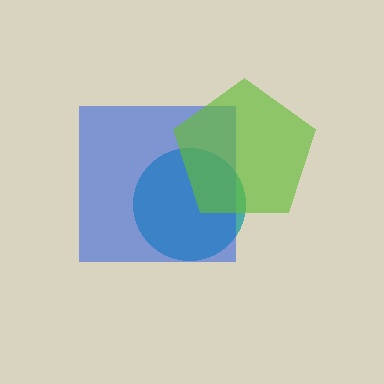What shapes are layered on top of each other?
The layered shapes are: a teal circle, a blue square, a lime pentagon.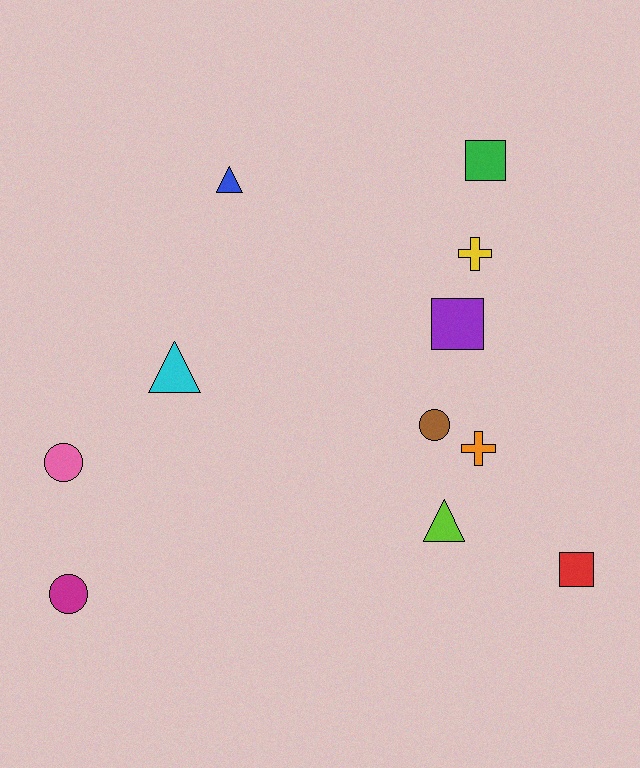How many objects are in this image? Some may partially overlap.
There are 11 objects.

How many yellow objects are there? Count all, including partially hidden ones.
There is 1 yellow object.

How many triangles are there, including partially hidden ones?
There are 3 triangles.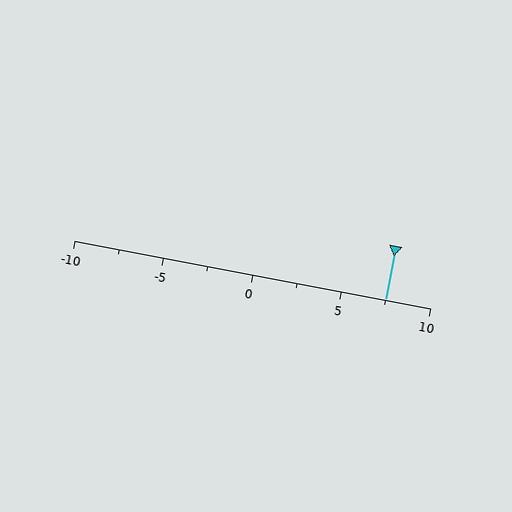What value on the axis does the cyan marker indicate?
The marker indicates approximately 7.5.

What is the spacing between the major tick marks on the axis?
The major ticks are spaced 5 apart.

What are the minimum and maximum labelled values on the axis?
The axis runs from -10 to 10.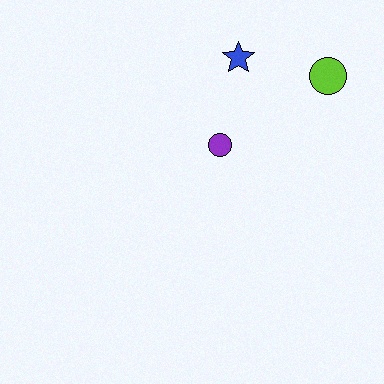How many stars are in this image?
There is 1 star.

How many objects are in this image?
There are 3 objects.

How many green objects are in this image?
There are no green objects.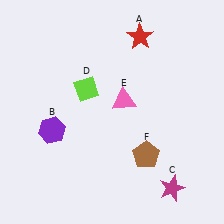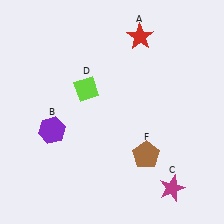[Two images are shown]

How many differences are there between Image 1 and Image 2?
There is 1 difference between the two images.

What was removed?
The pink triangle (E) was removed in Image 2.